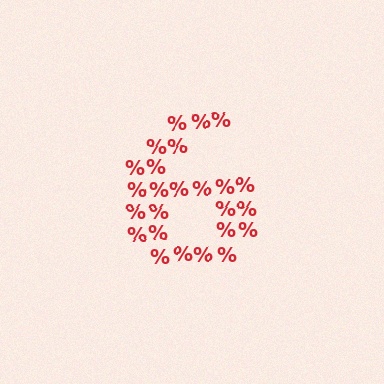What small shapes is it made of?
It is made of small percent signs.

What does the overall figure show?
The overall figure shows the digit 6.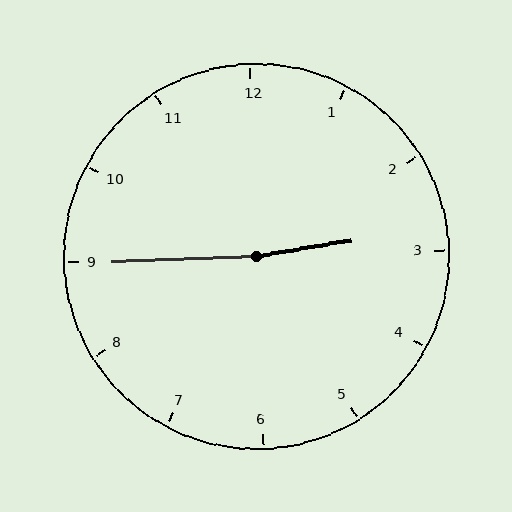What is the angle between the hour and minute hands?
Approximately 172 degrees.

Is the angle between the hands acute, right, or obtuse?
It is obtuse.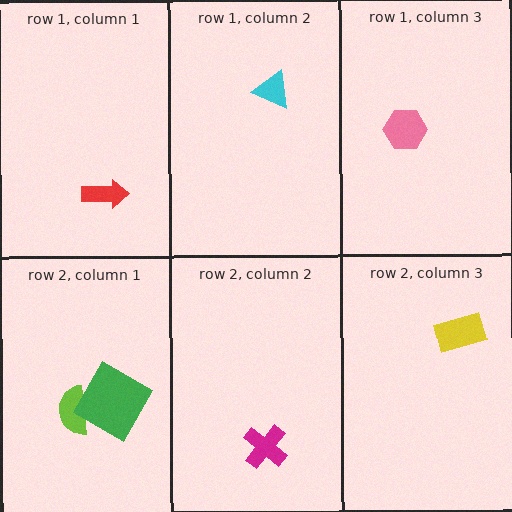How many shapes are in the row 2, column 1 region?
2.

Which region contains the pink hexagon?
The row 1, column 3 region.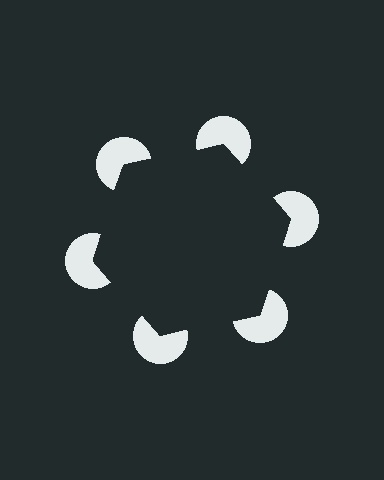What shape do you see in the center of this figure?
An illusory hexagon — its edges are inferred from the aligned wedge cuts in the pac-man discs, not physically drawn.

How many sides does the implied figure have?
6 sides.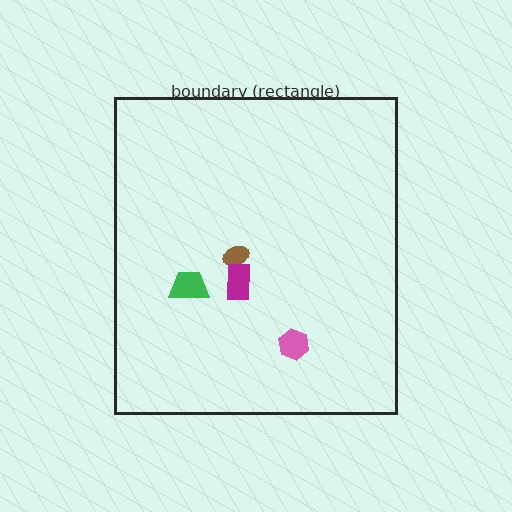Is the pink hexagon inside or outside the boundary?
Inside.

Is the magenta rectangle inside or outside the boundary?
Inside.